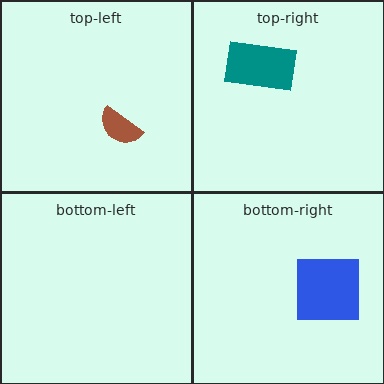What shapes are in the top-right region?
The teal rectangle.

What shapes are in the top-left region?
The brown semicircle.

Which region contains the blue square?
The bottom-right region.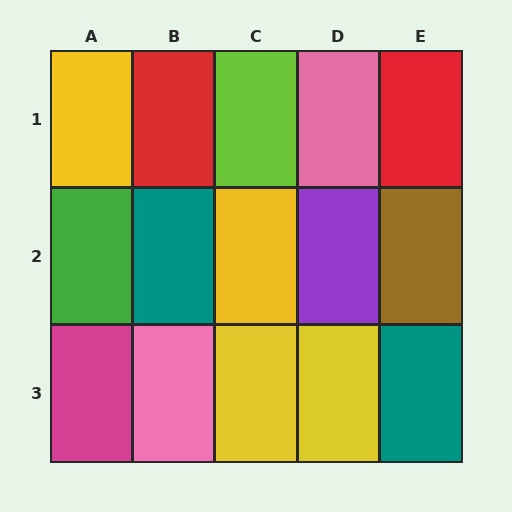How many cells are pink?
2 cells are pink.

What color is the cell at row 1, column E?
Red.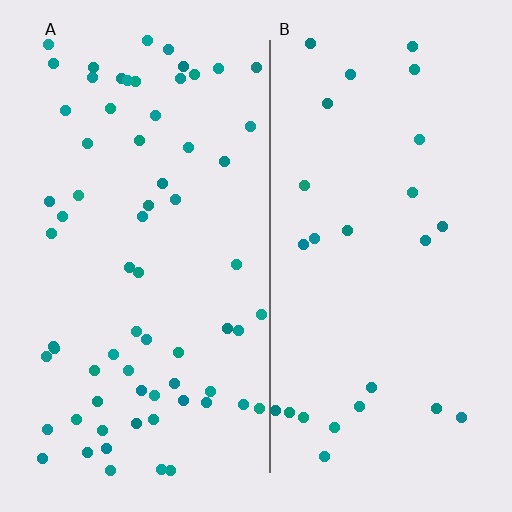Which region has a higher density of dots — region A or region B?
A (the left).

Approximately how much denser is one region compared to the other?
Approximately 2.6× — region A over region B.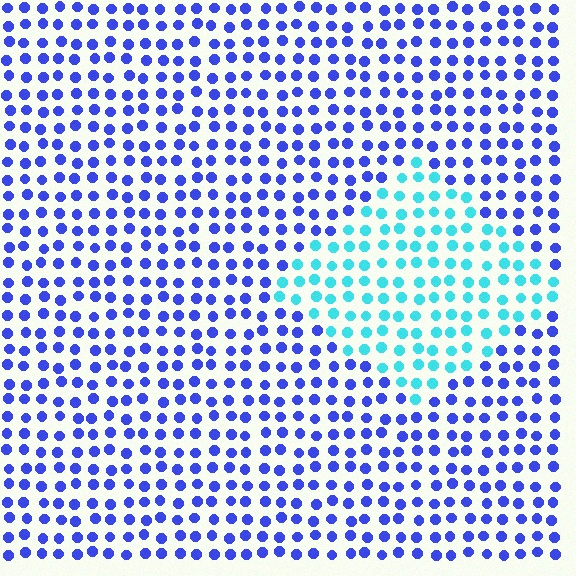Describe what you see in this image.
The image is filled with small blue elements in a uniform arrangement. A diamond-shaped region is visible where the elements are tinted to a slightly different hue, forming a subtle color boundary.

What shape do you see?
I see a diamond.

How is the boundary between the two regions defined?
The boundary is defined purely by a slight shift in hue (about 54 degrees). Spacing, size, and orientation are identical on both sides.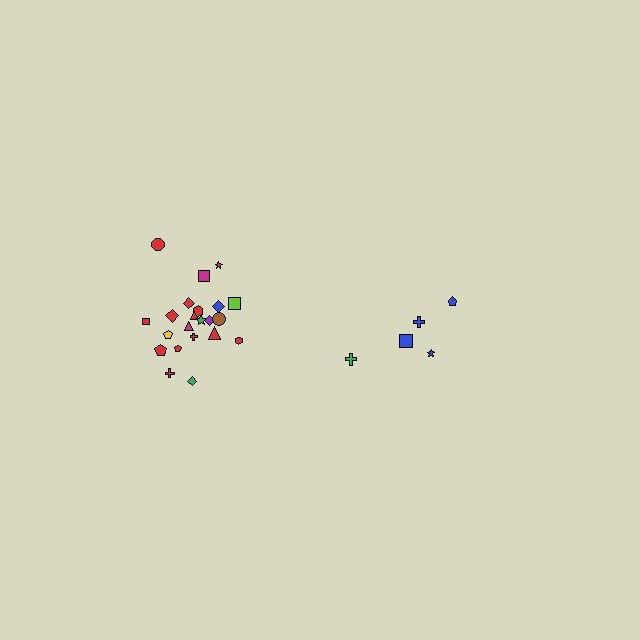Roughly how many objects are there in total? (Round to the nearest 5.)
Roughly 25 objects in total.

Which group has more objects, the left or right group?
The left group.